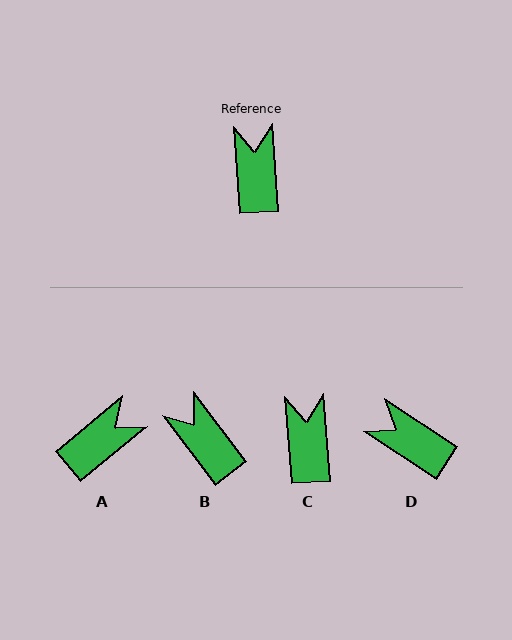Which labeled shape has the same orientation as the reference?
C.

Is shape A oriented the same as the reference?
No, it is off by about 55 degrees.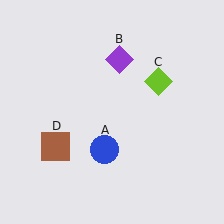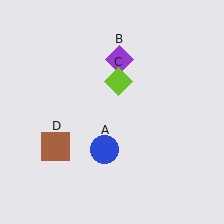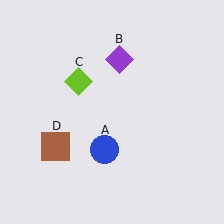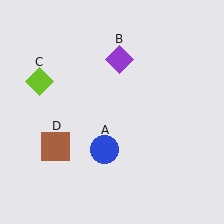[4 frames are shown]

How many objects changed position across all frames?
1 object changed position: lime diamond (object C).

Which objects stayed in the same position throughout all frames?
Blue circle (object A) and purple diamond (object B) and brown square (object D) remained stationary.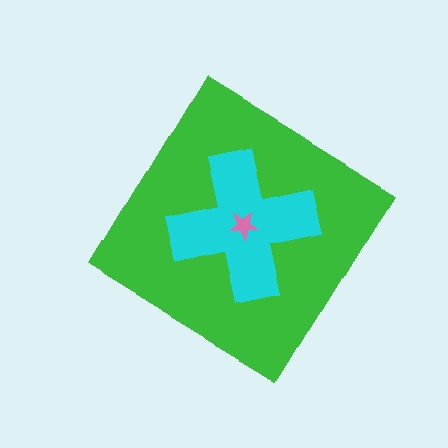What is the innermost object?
The pink star.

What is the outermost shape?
The green diamond.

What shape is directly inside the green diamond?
The cyan cross.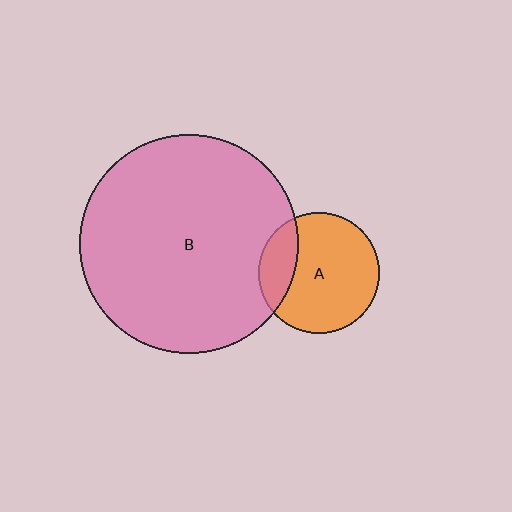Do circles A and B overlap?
Yes.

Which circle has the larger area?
Circle B (pink).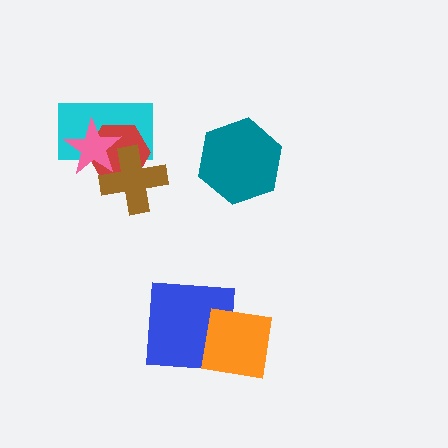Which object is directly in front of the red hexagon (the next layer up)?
The brown cross is directly in front of the red hexagon.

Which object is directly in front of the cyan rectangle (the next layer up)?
The red hexagon is directly in front of the cyan rectangle.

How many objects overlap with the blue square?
1 object overlaps with the blue square.